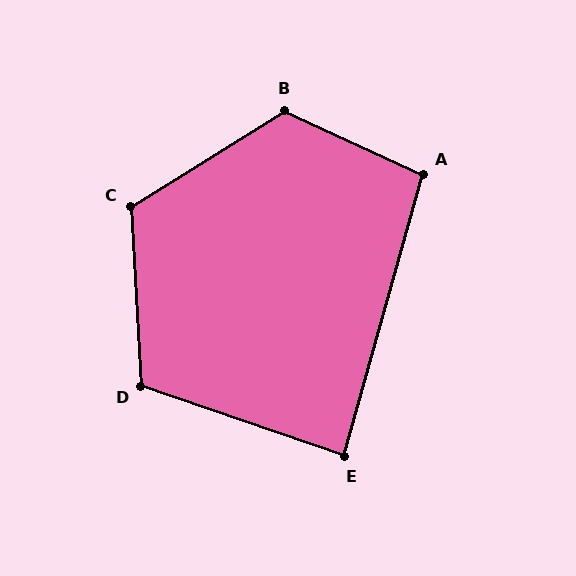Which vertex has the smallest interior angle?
E, at approximately 87 degrees.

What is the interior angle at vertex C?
Approximately 119 degrees (obtuse).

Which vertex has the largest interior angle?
B, at approximately 124 degrees.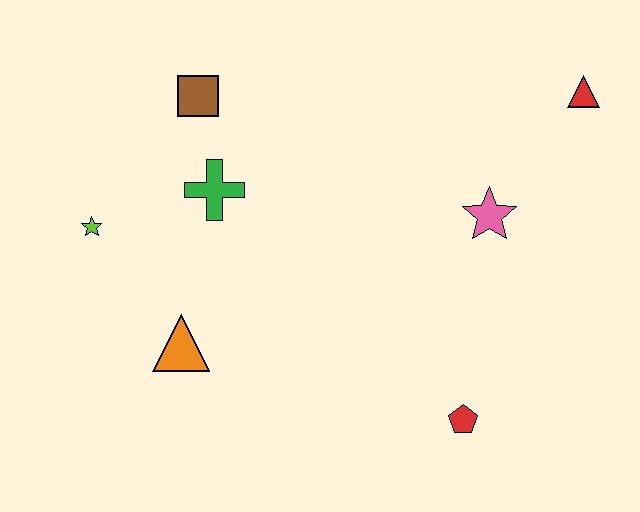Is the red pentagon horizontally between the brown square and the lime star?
No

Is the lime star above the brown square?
No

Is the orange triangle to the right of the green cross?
No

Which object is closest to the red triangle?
The pink star is closest to the red triangle.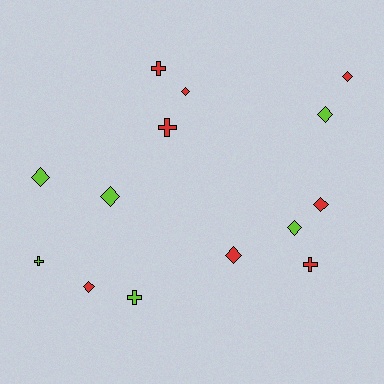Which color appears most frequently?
Red, with 8 objects.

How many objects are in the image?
There are 14 objects.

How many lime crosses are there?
There are 2 lime crosses.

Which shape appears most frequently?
Diamond, with 9 objects.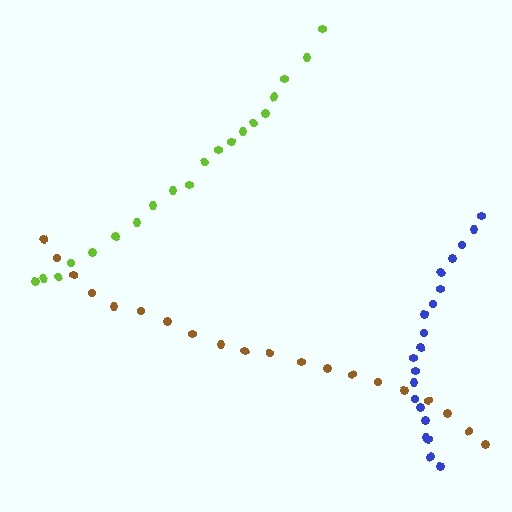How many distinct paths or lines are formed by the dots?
There are 3 distinct paths.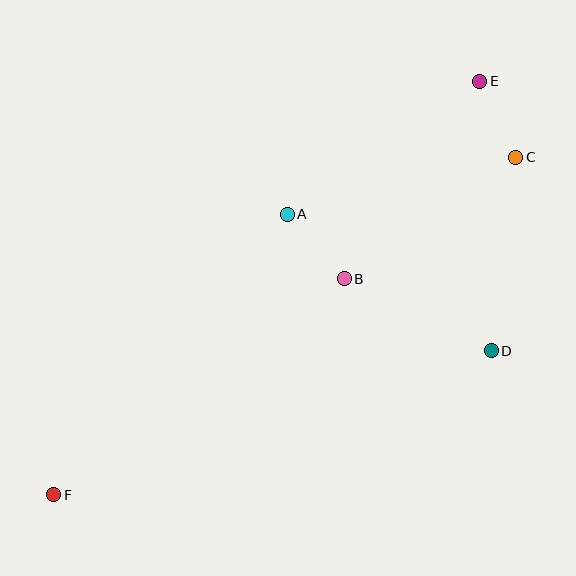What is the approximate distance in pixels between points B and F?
The distance between B and F is approximately 362 pixels.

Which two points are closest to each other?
Points C and E are closest to each other.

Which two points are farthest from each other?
Points E and F are farthest from each other.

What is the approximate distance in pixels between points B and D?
The distance between B and D is approximately 163 pixels.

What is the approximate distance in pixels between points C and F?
The distance between C and F is approximately 572 pixels.